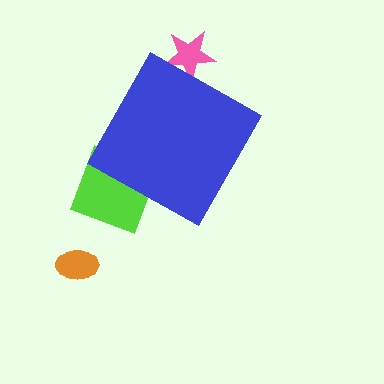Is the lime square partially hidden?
Yes, the lime square is partially hidden behind the blue diamond.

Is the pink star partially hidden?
Yes, the pink star is partially hidden behind the blue diamond.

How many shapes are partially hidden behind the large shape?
2 shapes are partially hidden.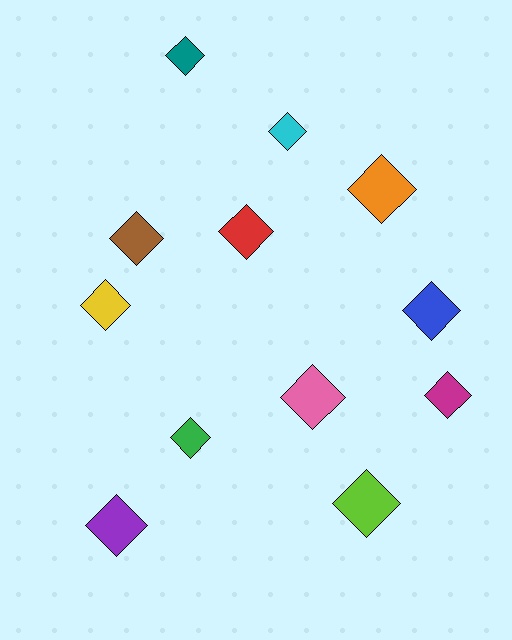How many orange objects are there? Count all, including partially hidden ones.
There is 1 orange object.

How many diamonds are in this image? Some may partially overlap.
There are 12 diamonds.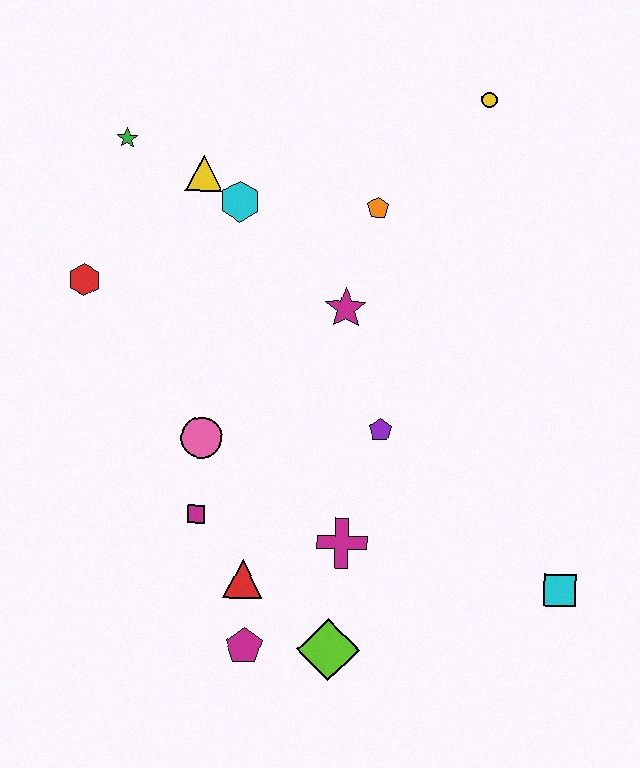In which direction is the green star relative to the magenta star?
The green star is to the left of the magenta star.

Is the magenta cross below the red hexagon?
Yes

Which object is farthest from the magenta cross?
The yellow circle is farthest from the magenta cross.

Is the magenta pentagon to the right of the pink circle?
Yes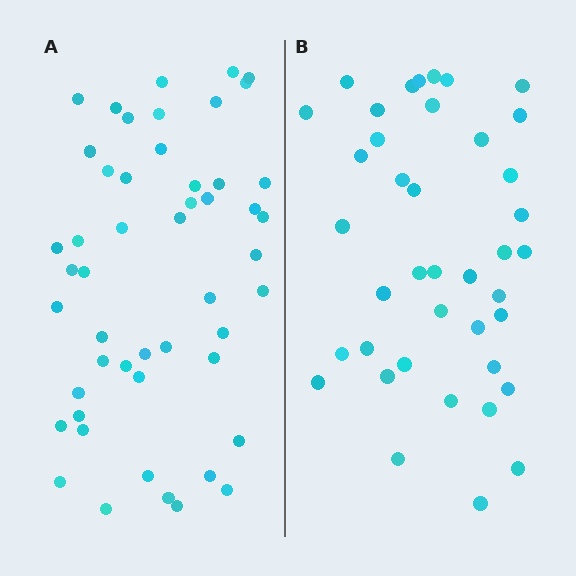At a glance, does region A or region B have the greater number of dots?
Region A (the left region) has more dots.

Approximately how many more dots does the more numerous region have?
Region A has roughly 10 or so more dots than region B.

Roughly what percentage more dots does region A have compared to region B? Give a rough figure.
About 25% more.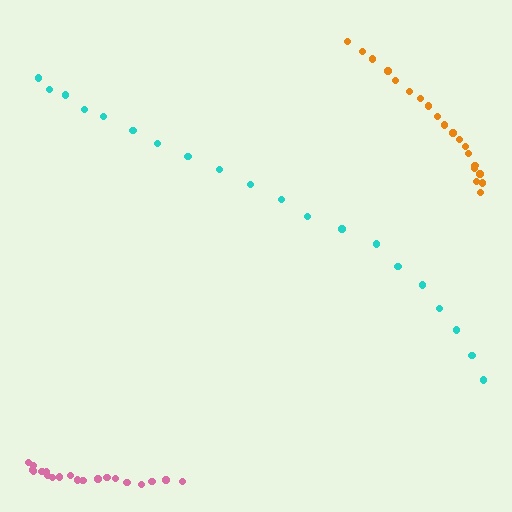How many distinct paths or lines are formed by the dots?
There are 3 distinct paths.